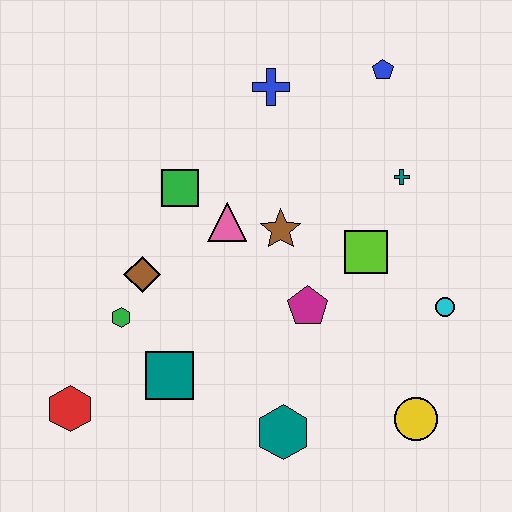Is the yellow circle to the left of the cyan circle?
Yes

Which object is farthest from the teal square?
The blue pentagon is farthest from the teal square.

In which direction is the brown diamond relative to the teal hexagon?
The brown diamond is above the teal hexagon.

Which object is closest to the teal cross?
The lime square is closest to the teal cross.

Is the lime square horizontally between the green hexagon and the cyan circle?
Yes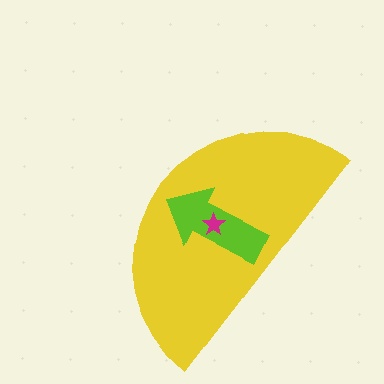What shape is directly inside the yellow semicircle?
The lime arrow.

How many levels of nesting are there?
3.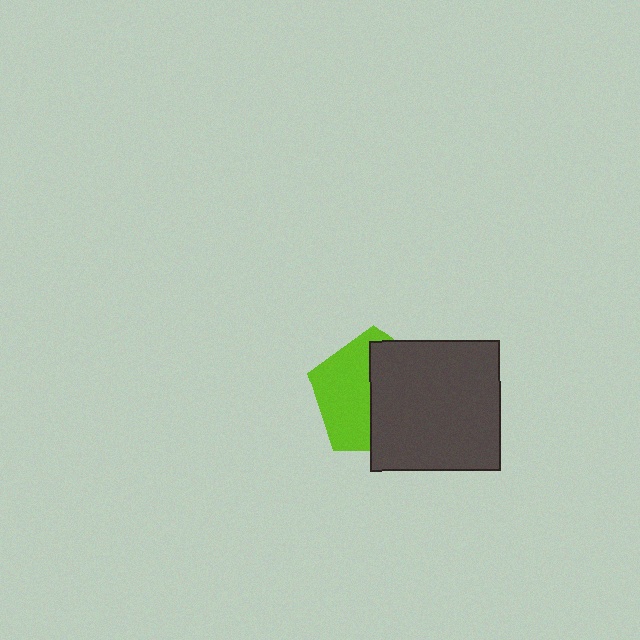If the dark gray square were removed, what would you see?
You would see the complete lime pentagon.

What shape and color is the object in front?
The object in front is a dark gray square.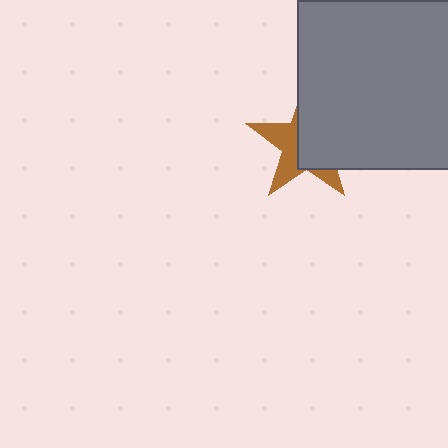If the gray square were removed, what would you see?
You would see the complete brown star.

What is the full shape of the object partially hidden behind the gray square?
The partially hidden object is a brown star.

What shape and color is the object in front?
The object in front is a gray square.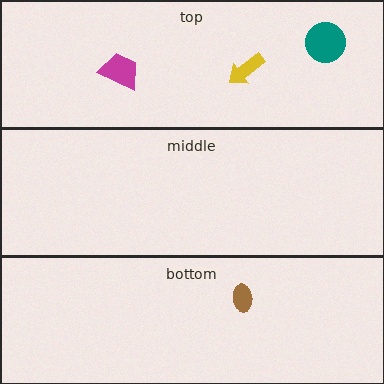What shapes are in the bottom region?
The brown ellipse.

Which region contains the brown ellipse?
The bottom region.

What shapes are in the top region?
The teal circle, the yellow arrow, the magenta trapezoid.